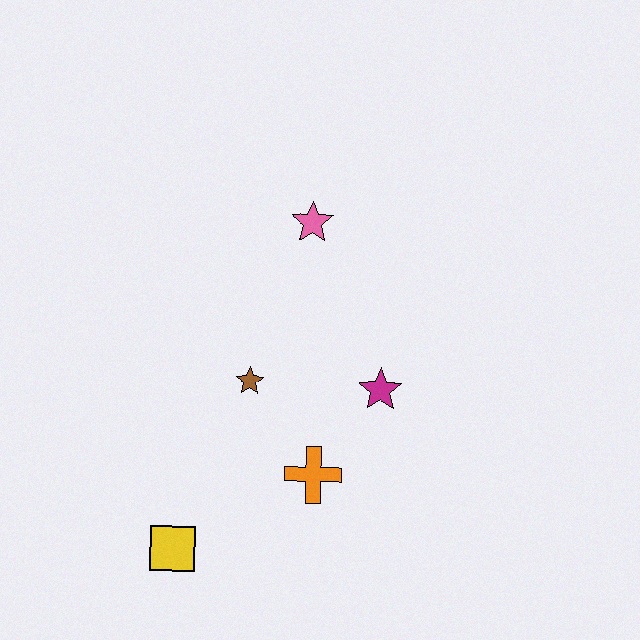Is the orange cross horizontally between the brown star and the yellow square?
No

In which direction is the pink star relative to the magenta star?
The pink star is above the magenta star.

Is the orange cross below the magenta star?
Yes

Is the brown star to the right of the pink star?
No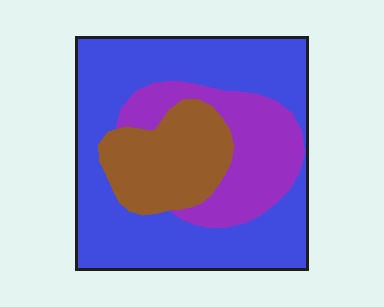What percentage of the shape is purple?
Purple covers around 20% of the shape.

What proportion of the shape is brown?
Brown takes up about one fifth (1/5) of the shape.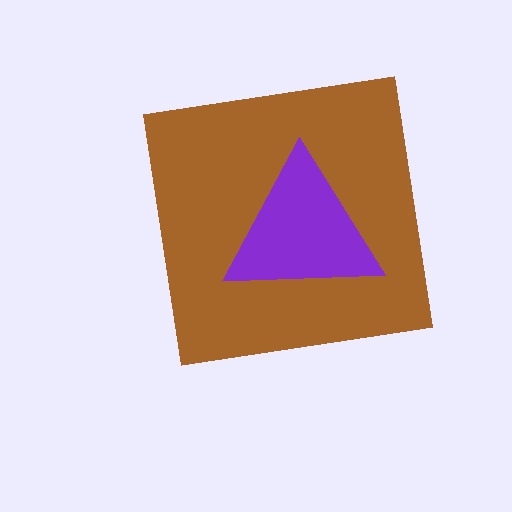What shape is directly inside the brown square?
The purple triangle.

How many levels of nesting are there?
2.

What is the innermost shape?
The purple triangle.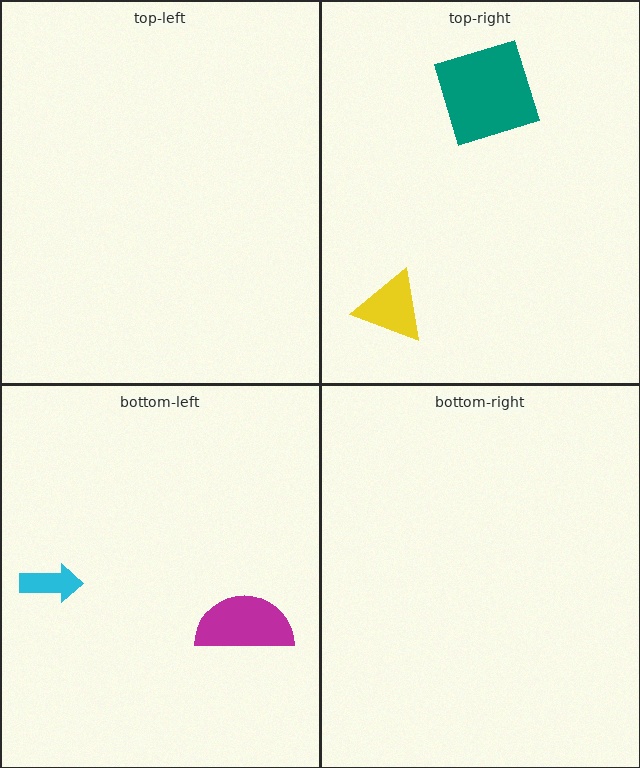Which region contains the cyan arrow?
The bottom-left region.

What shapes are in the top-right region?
The teal square, the yellow triangle.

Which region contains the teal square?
The top-right region.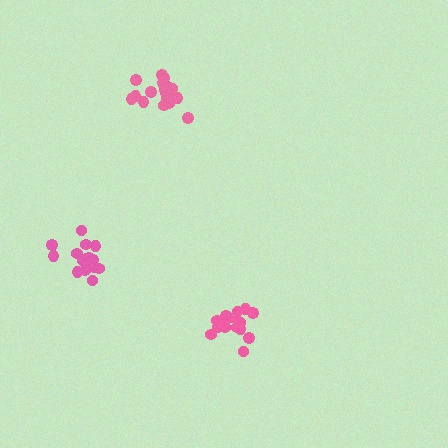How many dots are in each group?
Group 1: 17 dots, Group 2: 19 dots, Group 3: 16 dots (52 total).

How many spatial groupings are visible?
There are 3 spatial groupings.